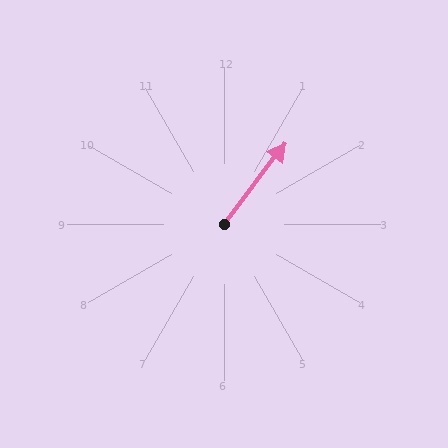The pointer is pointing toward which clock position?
Roughly 1 o'clock.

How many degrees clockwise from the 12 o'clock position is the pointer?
Approximately 37 degrees.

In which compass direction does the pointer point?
Northeast.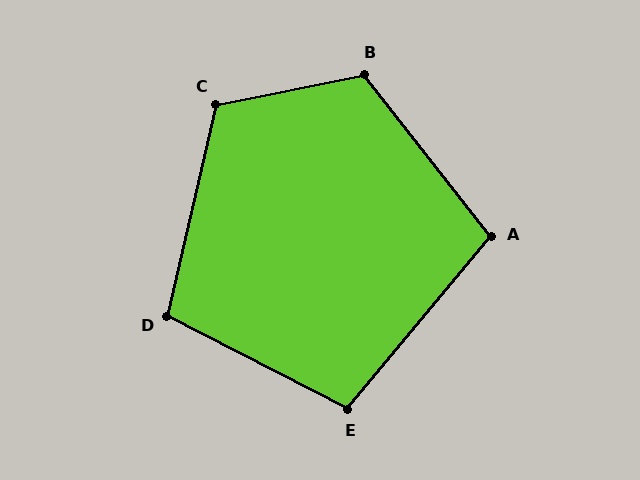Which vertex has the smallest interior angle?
A, at approximately 102 degrees.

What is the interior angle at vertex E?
Approximately 103 degrees (obtuse).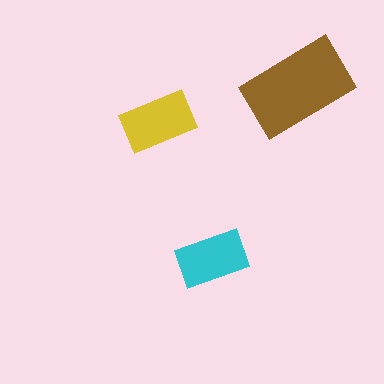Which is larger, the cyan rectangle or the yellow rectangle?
The yellow one.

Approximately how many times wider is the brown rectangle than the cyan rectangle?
About 1.5 times wider.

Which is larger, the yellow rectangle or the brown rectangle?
The brown one.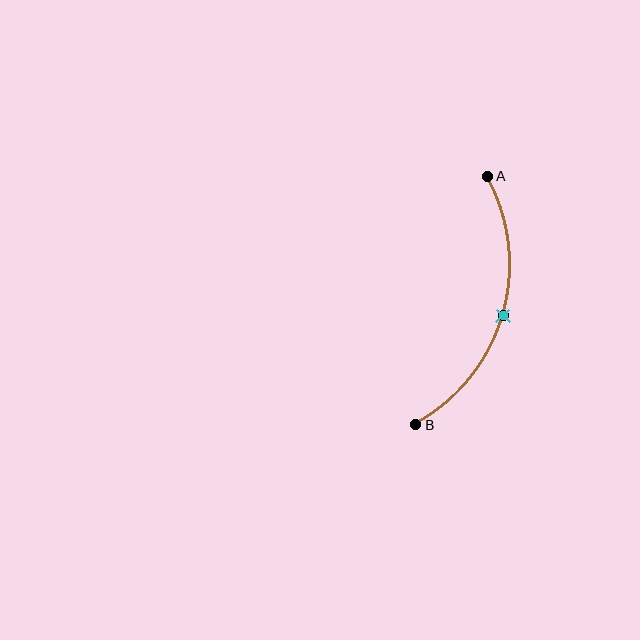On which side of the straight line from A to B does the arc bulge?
The arc bulges to the right of the straight line connecting A and B.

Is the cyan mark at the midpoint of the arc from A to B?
Yes. The cyan mark lies on the arc at equal arc-length from both A and B — it is the arc midpoint.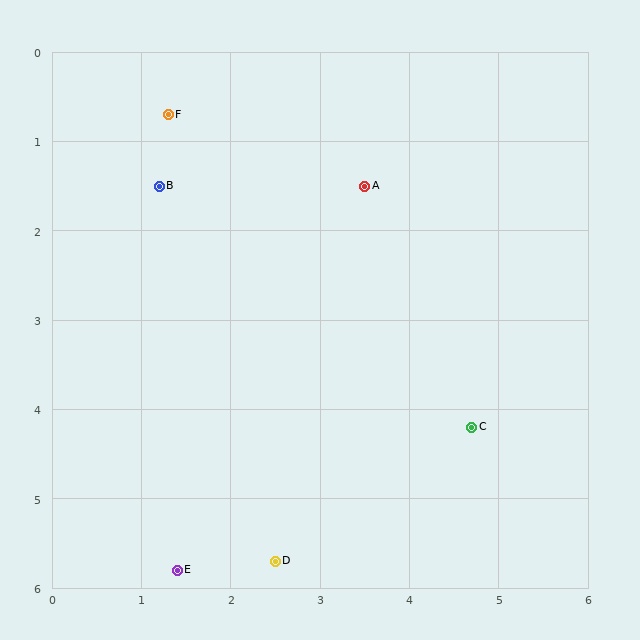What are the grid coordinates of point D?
Point D is at approximately (2.5, 5.7).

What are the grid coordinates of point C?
Point C is at approximately (4.7, 4.2).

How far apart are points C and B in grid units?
Points C and B are about 4.4 grid units apart.